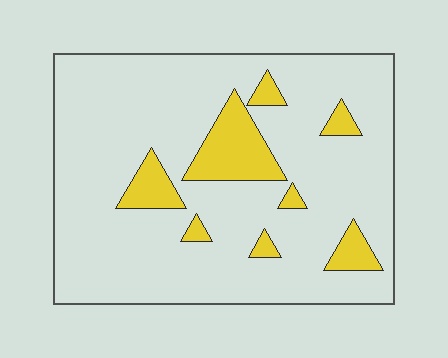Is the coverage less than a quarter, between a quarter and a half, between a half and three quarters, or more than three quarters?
Less than a quarter.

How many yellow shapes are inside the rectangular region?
8.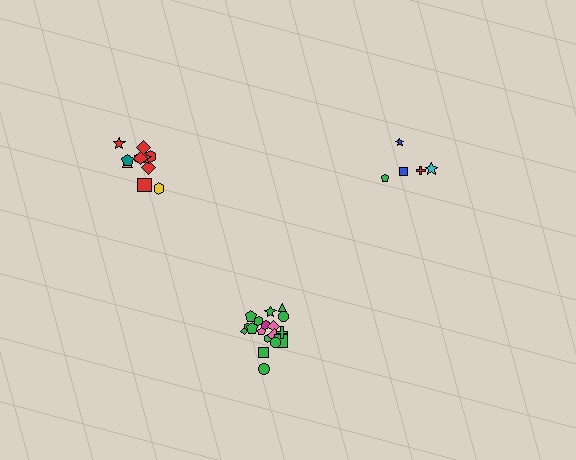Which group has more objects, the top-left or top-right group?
The top-left group.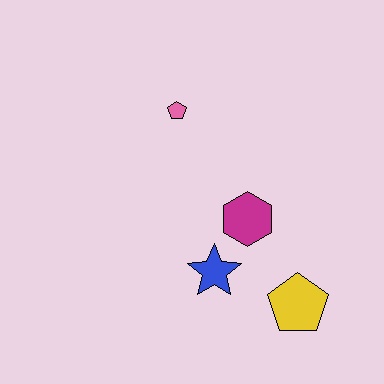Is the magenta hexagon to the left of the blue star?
No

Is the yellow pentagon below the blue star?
Yes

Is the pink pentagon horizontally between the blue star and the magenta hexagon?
No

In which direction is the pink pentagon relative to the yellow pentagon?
The pink pentagon is above the yellow pentagon.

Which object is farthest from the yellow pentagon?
The pink pentagon is farthest from the yellow pentagon.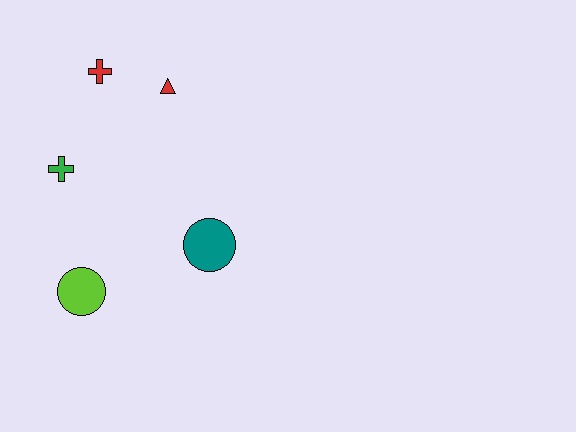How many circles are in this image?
There are 2 circles.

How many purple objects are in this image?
There are no purple objects.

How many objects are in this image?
There are 5 objects.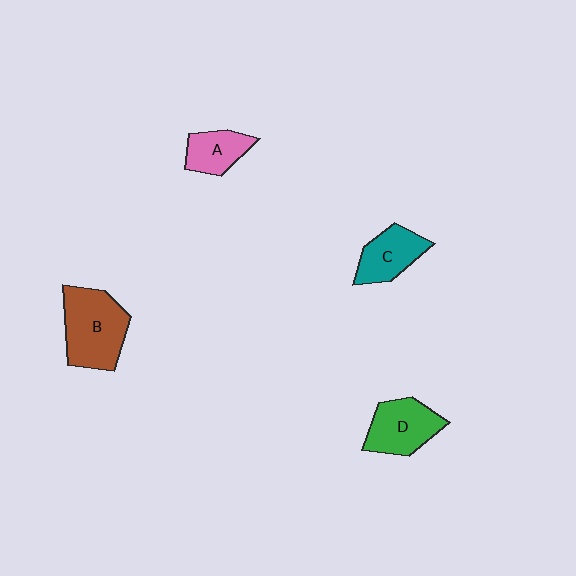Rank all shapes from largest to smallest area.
From largest to smallest: B (brown), D (green), C (teal), A (pink).